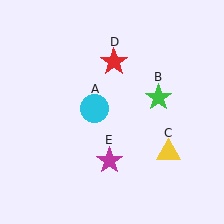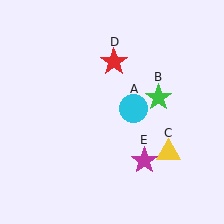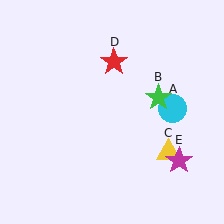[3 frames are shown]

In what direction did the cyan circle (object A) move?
The cyan circle (object A) moved right.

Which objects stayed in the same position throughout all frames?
Green star (object B) and yellow triangle (object C) and red star (object D) remained stationary.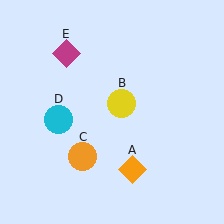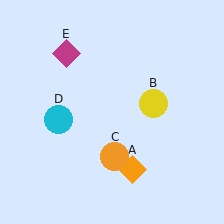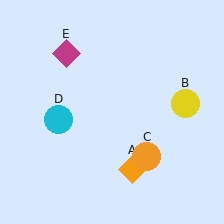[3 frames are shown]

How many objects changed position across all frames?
2 objects changed position: yellow circle (object B), orange circle (object C).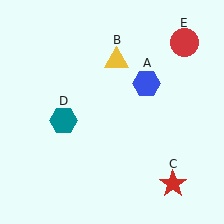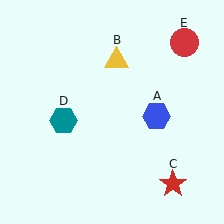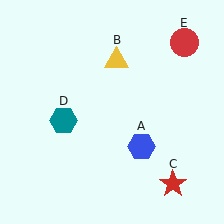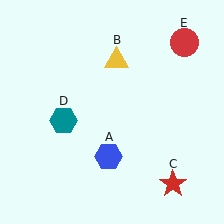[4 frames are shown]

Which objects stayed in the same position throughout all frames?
Yellow triangle (object B) and red star (object C) and teal hexagon (object D) and red circle (object E) remained stationary.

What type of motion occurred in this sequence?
The blue hexagon (object A) rotated clockwise around the center of the scene.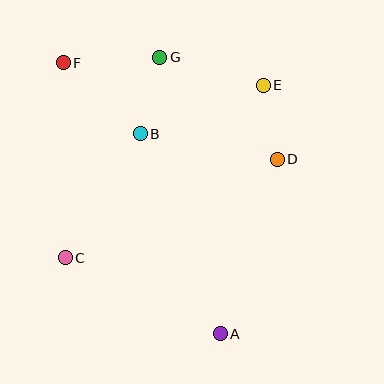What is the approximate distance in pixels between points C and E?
The distance between C and E is approximately 263 pixels.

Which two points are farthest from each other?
Points A and F are farthest from each other.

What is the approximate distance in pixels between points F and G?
The distance between F and G is approximately 97 pixels.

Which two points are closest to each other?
Points D and E are closest to each other.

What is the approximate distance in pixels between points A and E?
The distance between A and E is approximately 252 pixels.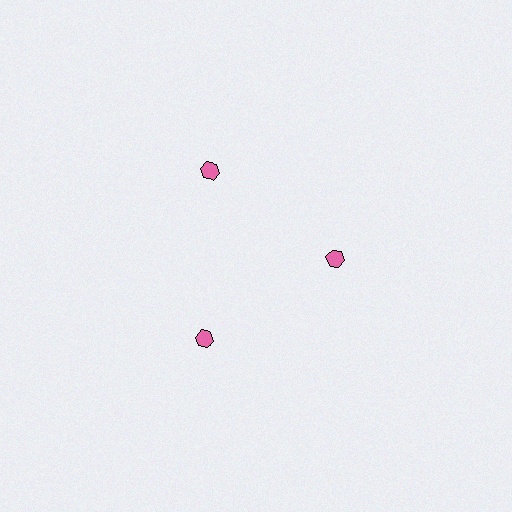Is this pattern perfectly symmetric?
No. The 3 pink hexagons are arranged in a ring, but one element near the 3 o'clock position is pulled inward toward the center, breaking the 3-fold rotational symmetry.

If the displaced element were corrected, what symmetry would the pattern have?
It would have 3-fold rotational symmetry — the pattern would map onto itself every 120 degrees.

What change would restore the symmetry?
The symmetry would be restored by moving it outward, back onto the ring so that all 3 hexagons sit at equal angles and equal distance from the center.